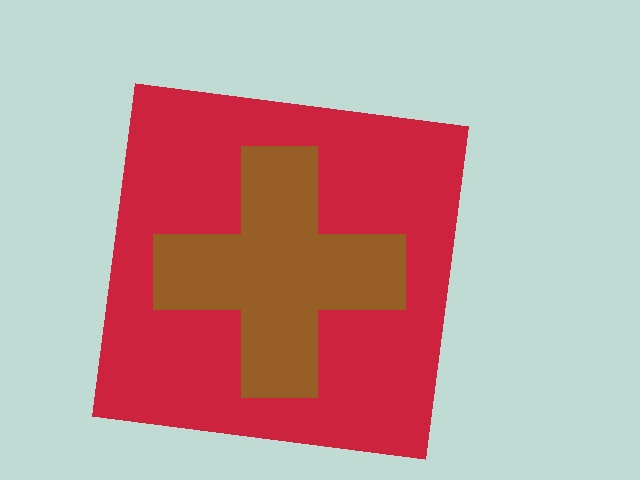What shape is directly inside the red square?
The brown cross.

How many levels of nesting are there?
2.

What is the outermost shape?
The red square.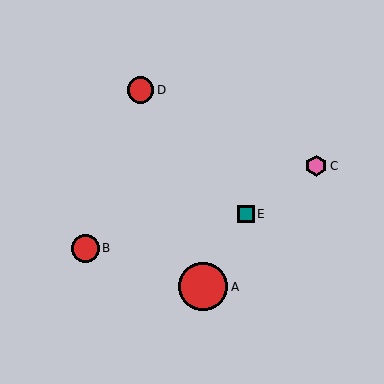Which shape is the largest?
The red circle (labeled A) is the largest.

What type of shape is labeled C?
Shape C is a pink hexagon.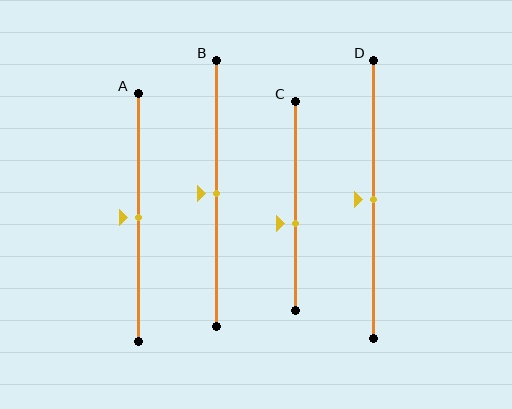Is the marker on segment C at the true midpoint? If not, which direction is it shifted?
No, the marker on segment C is shifted downward by about 9% of the segment length.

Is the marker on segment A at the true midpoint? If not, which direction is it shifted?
Yes, the marker on segment A is at the true midpoint.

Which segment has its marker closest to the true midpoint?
Segment A has its marker closest to the true midpoint.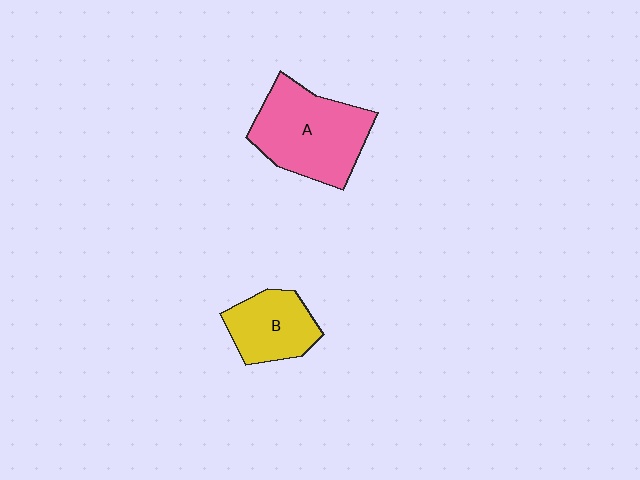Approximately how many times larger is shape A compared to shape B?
Approximately 1.7 times.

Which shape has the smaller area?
Shape B (yellow).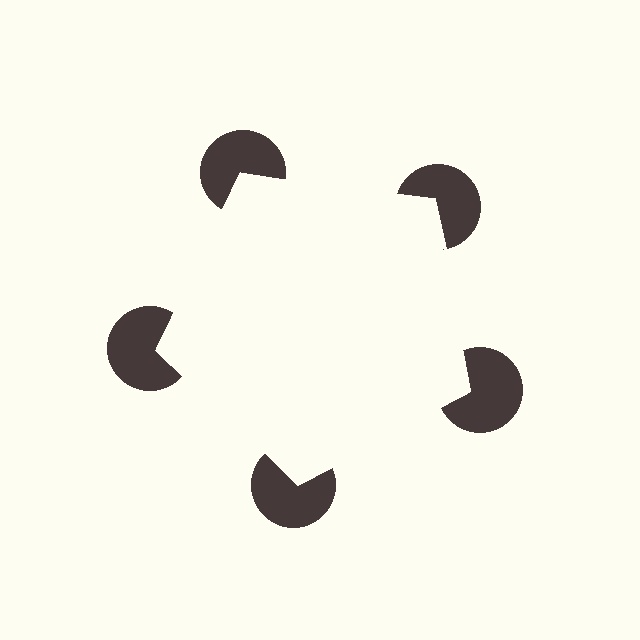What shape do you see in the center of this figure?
An illusory pentagon — its edges are inferred from the aligned wedge cuts in the pac-man discs, not physically drawn.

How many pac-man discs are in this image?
There are 5 — one at each vertex of the illusory pentagon.